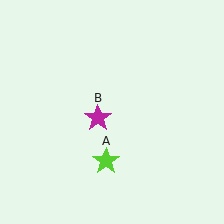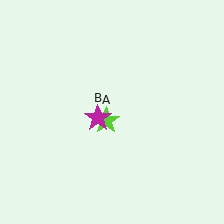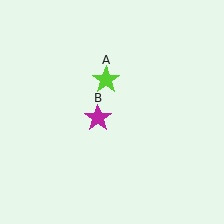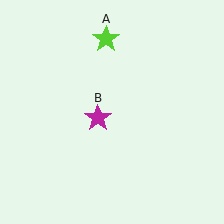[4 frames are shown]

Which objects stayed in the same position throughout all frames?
Magenta star (object B) remained stationary.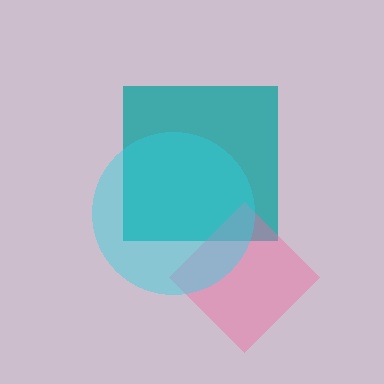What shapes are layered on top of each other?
The layered shapes are: a teal square, a pink diamond, a cyan circle.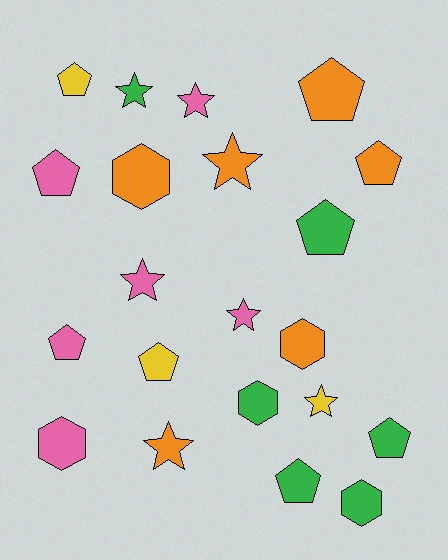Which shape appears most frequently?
Pentagon, with 9 objects.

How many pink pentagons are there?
There are 2 pink pentagons.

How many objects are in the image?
There are 21 objects.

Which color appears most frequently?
Orange, with 6 objects.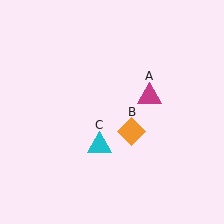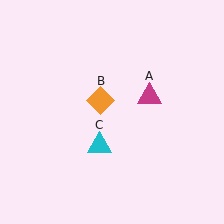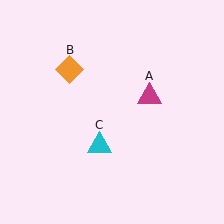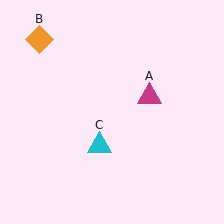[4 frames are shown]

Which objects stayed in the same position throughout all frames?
Magenta triangle (object A) and cyan triangle (object C) remained stationary.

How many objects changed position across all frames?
1 object changed position: orange diamond (object B).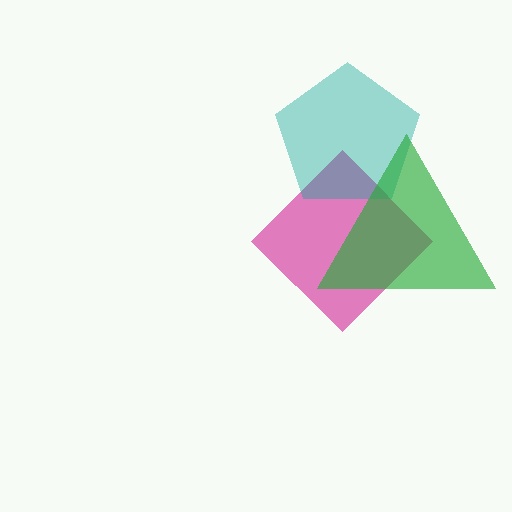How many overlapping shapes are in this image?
There are 3 overlapping shapes in the image.